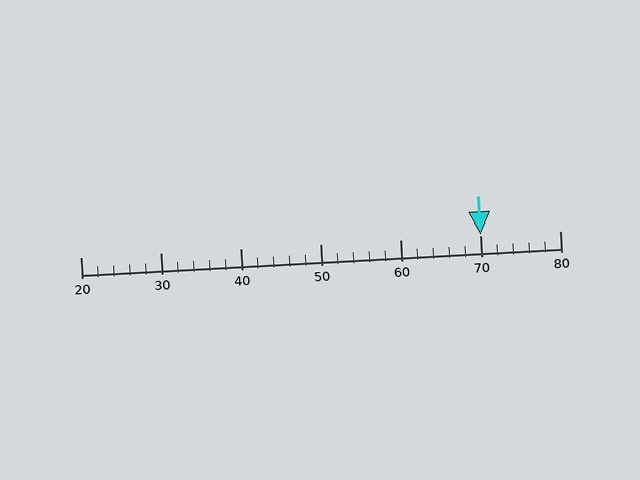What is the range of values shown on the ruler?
The ruler shows values from 20 to 80.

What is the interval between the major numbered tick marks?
The major tick marks are spaced 10 units apart.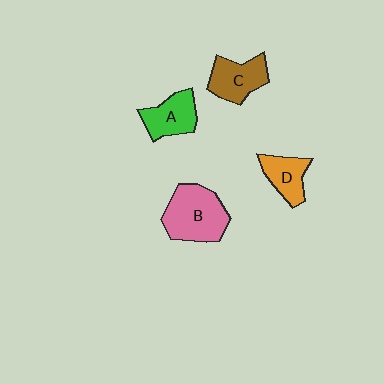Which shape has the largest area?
Shape B (pink).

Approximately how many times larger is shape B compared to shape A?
Approximately 1.5 times.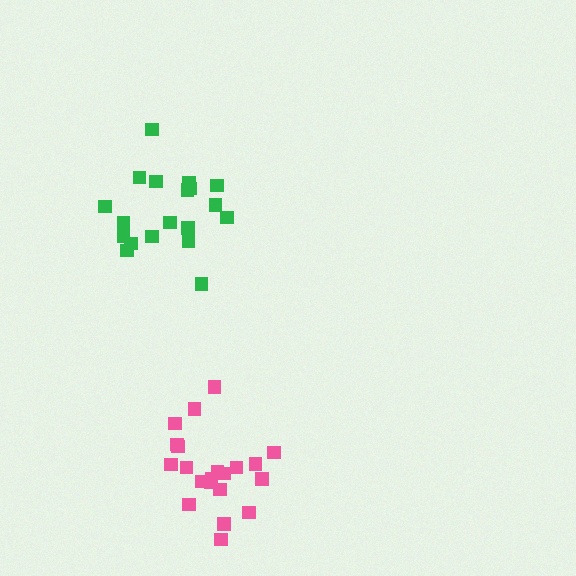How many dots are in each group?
Group 1: 21 dots, Group 2: 19 dots (40 total).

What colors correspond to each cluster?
The clusters are colored: pink, green.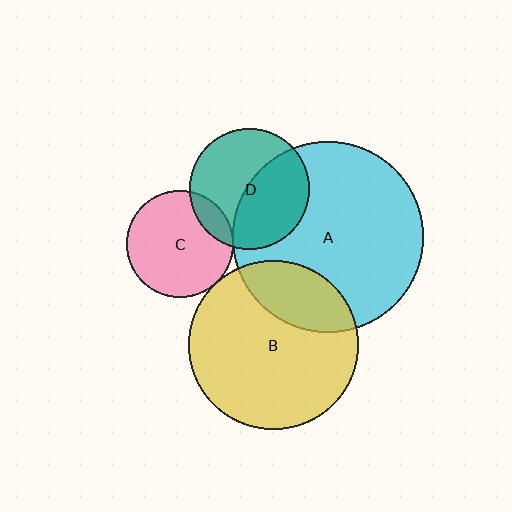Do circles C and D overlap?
Yes.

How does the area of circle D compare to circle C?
Approximately 1.3 times.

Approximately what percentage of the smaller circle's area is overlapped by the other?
Approximately 15%.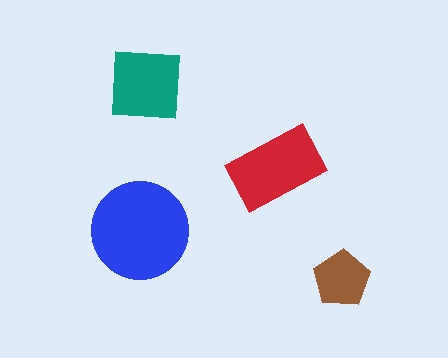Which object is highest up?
The teal square is topmost.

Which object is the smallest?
The brown pentagon.